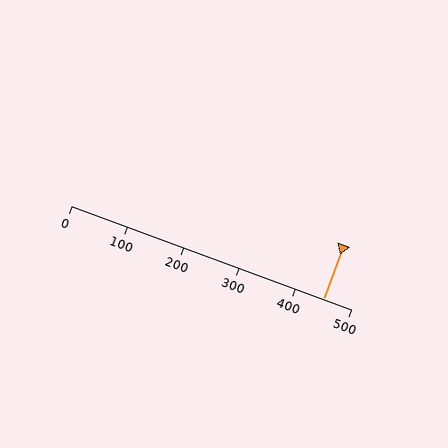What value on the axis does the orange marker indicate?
The marker indicates approximately 450.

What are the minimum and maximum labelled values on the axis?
The axis runs from 0 to 500.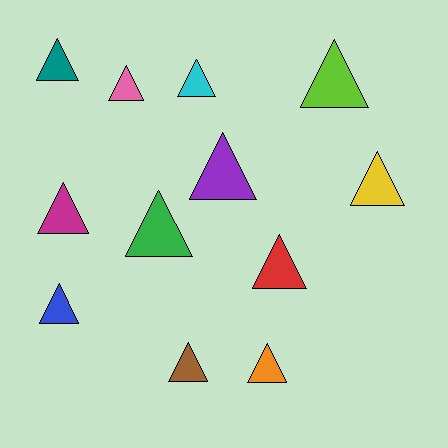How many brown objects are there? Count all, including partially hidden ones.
There is 1 brown object.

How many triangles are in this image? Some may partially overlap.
There are 12 triangles.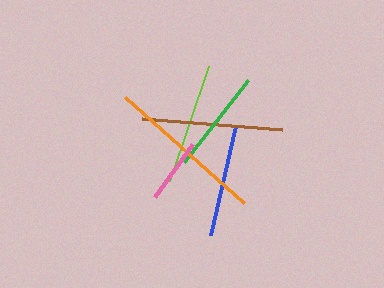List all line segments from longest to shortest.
From longest to shortest: orange, brown, lime, blue, green, pink.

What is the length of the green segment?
The green segment is approximately 104 pixels long.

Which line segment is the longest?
The orange line is the longest at approximately 159 pixels.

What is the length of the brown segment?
The brown segment is approximately 140 pixels long.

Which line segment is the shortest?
The pink line is the shortest at approximately 66 pixels.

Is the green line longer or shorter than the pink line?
The green line is longer than the pink line.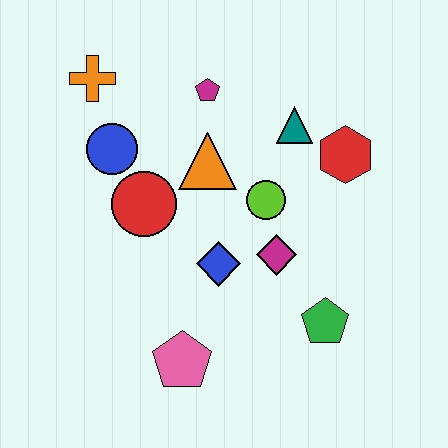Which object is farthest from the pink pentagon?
The orange cross is farthest from the pink pentagon.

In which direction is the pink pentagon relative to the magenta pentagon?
The pink pentagon is below the magenta pentagon.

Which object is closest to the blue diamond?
The magenta diamond is closest to the blue diamond.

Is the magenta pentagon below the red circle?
No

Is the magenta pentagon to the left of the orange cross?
No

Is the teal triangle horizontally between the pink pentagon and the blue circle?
No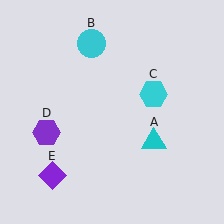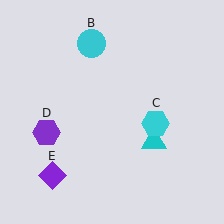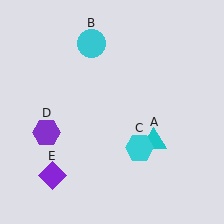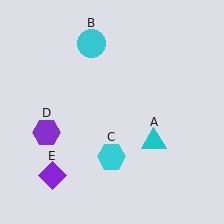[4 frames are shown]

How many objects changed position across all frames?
1 object changed position: cyan hexagon (object C).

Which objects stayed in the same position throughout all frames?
Cyan triangle (object A) and cyan circle (object B) and purple hexagon (object D) and purple diamond (object E) remained stationary.